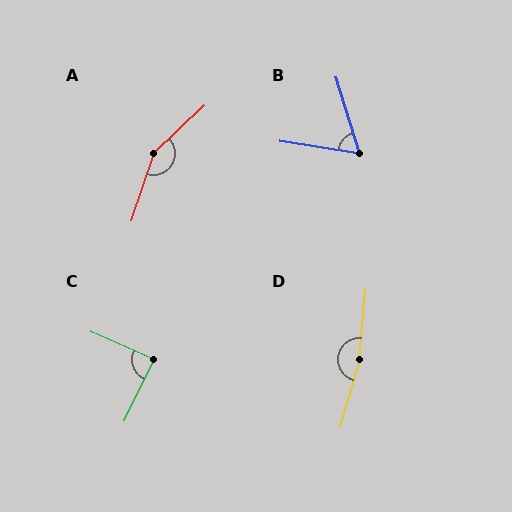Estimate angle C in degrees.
Approximately 88 degrees.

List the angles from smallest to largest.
B (64°), C (88°), A (152°), D (169°).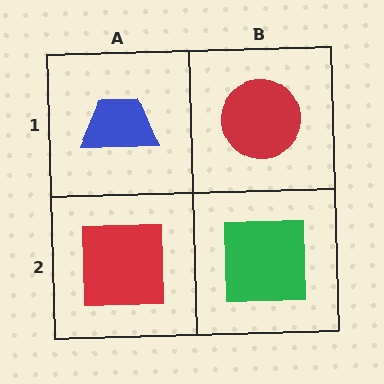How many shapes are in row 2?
2 shapes.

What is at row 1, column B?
A red circle.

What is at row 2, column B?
A green square.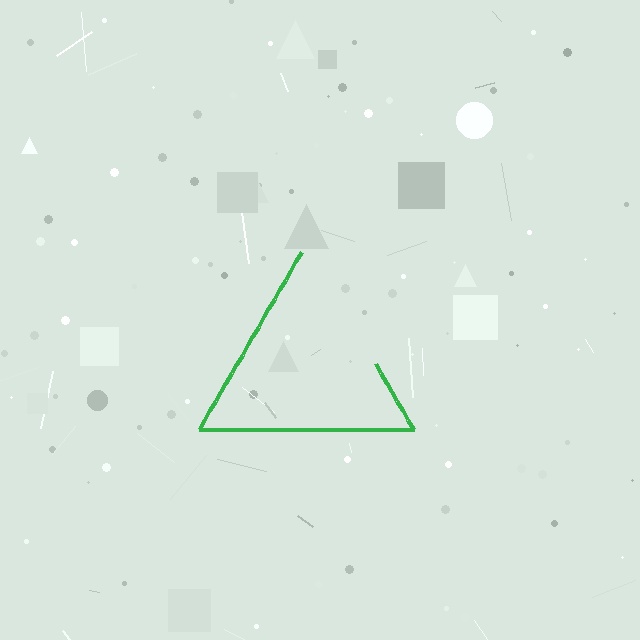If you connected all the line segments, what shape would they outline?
They would outline a triangle.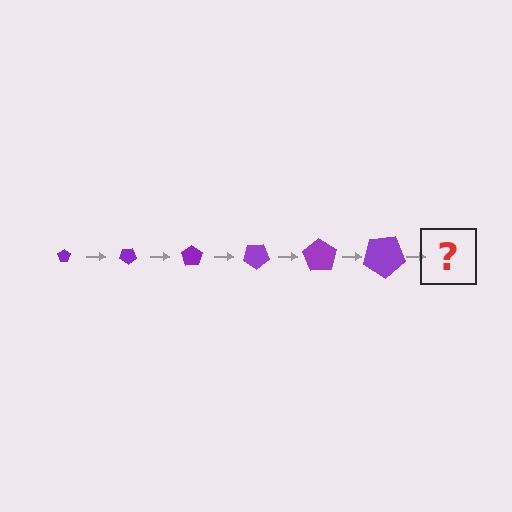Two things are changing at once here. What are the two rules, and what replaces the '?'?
The two rules are that the pentagon grows larger each step and it rotates 35 degrees each step. The '?' should be a pentagon, larger than the previous one and rotated 210 degrees from the start.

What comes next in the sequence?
The next element should be a pentagon, larger than the previous one and rotated 210 degrees from the start.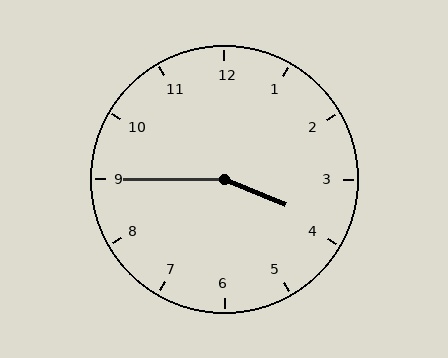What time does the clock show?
3:45.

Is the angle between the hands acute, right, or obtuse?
It is obtuse.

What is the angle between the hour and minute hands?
Approximately 158 degrees.